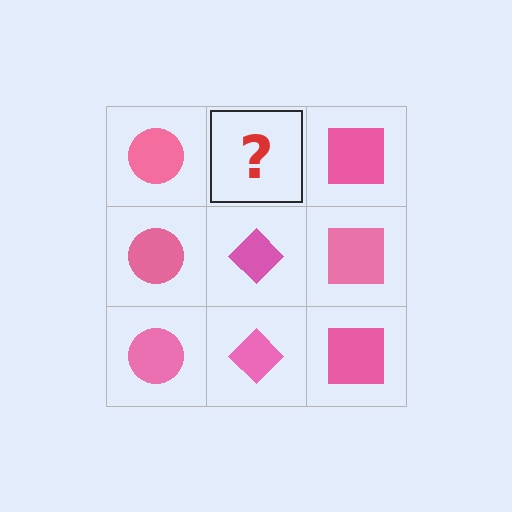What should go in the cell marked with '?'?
The missing cell should contain a pink diamond.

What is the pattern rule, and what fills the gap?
The rule is that each column has a consistent shape. The gap should be filled with a pink diamond.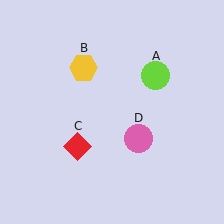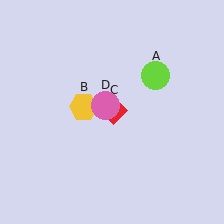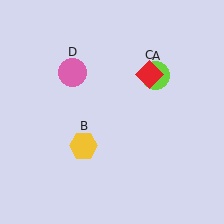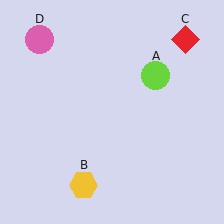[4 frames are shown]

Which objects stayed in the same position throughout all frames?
Lime circle (object A) remained stationary.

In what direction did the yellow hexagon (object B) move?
The yellow hexagon (object B) moved down.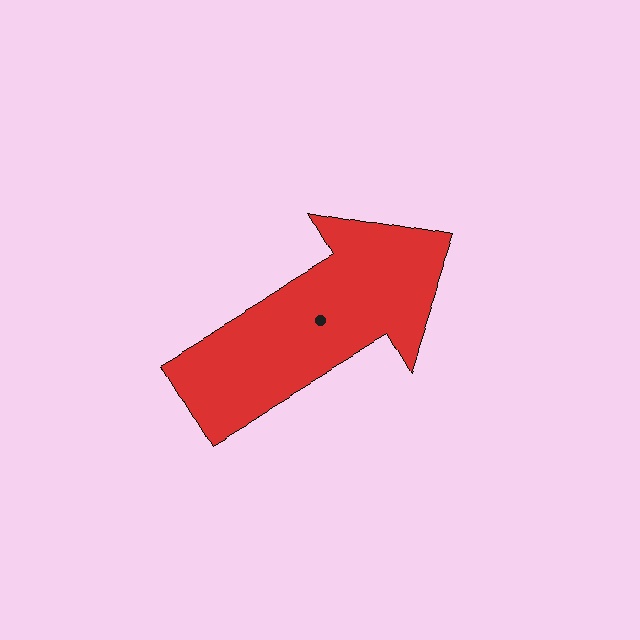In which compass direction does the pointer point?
Northeast.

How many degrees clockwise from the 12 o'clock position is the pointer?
Approximately 59 degrees.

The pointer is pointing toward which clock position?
Roughly 2 o'clock.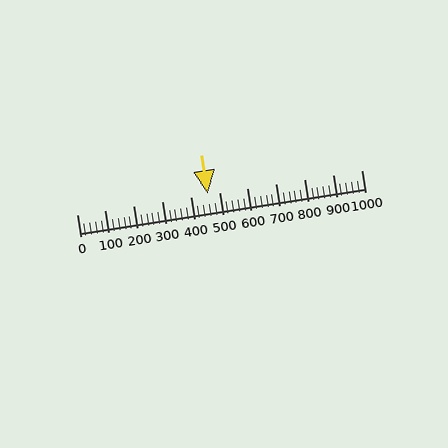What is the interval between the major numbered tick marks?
The major tick marks are spaced 100 units apart.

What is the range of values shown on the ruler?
The ruler shows values from 0 to 1000.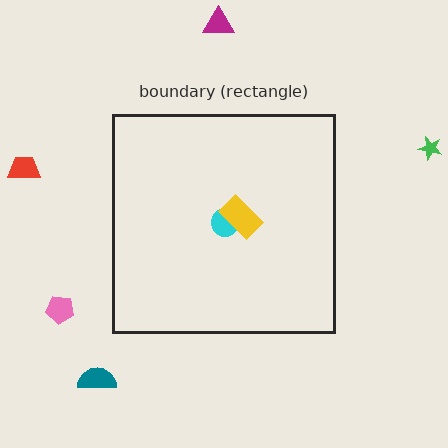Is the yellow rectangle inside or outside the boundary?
Inside.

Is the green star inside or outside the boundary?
Outside.